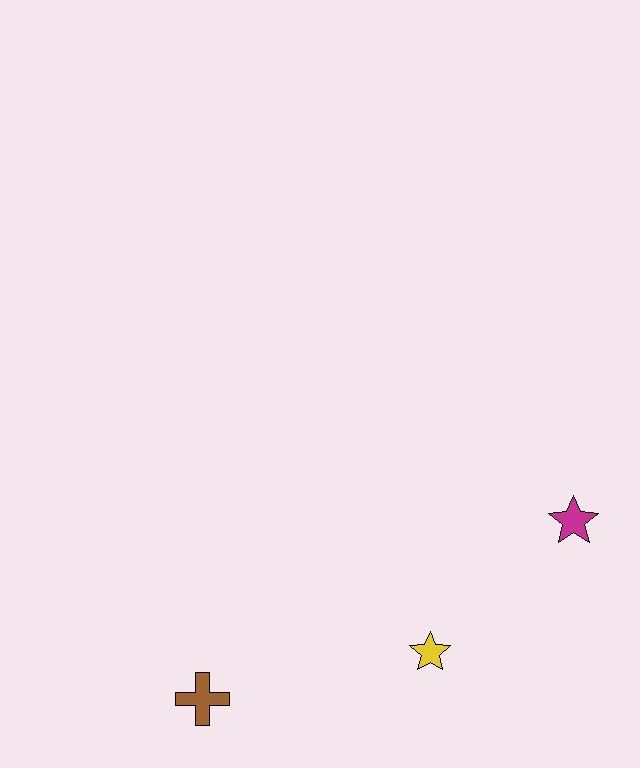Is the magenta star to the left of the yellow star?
No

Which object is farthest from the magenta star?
The brown cross is farthest from the magenta star.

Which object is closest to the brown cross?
The yellow star is closest to the brown cross.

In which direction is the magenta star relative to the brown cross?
The magenta star is to the right of the brown cross.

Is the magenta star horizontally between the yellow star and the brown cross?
No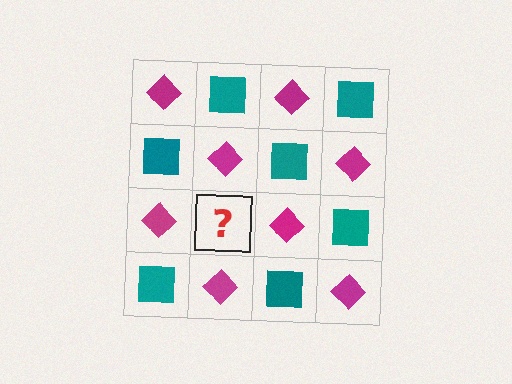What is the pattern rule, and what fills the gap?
The rule is that it alternates magenta diamond and teal square in a checkerboard pattern. The gap should be filled with a teal square.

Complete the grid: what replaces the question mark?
The question mark should be replaced with a teal square.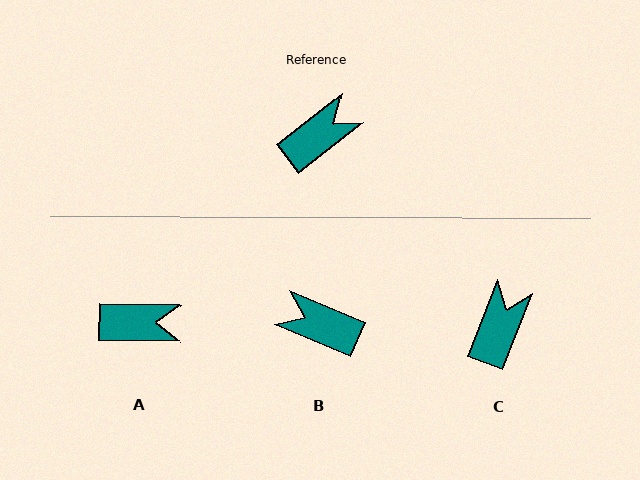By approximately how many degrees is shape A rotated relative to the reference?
Approximately 39 degrees clockwise.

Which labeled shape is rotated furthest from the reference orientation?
B, about 120 degrees away.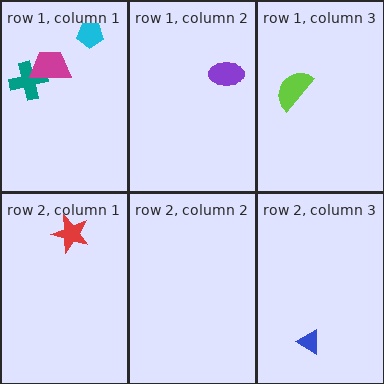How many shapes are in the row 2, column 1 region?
1.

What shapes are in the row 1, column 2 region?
The purple ellipse.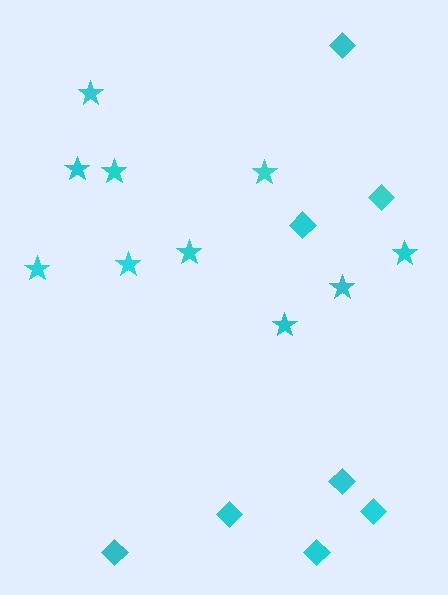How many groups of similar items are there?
There are 2 groups: one group of diamonds (8) and one group of stars (10).